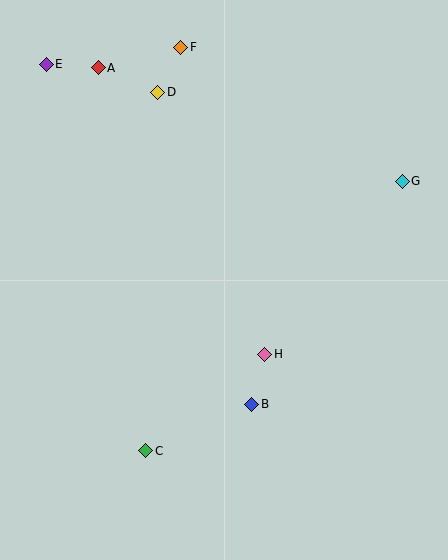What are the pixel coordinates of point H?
Point H is at (265, 354).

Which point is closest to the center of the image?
Point H at (265, 354) is closest to the center.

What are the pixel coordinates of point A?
Point A is at (98, 68).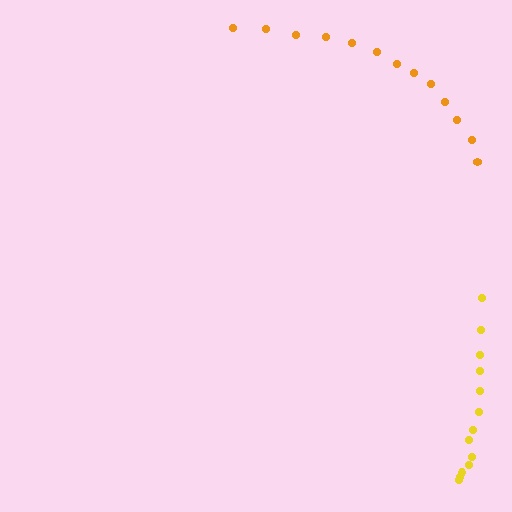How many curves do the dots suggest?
There are 2 distinct paths.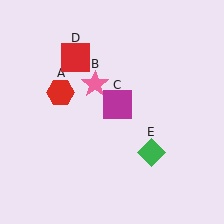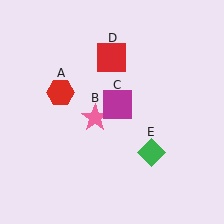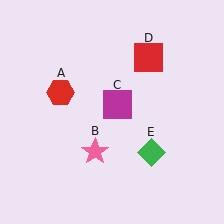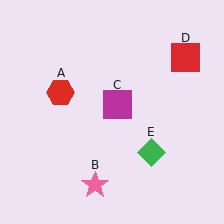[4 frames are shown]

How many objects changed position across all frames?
2 objects changed position: pink star (object B), red square (object D).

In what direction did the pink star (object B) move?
The pink star (object B) moved down.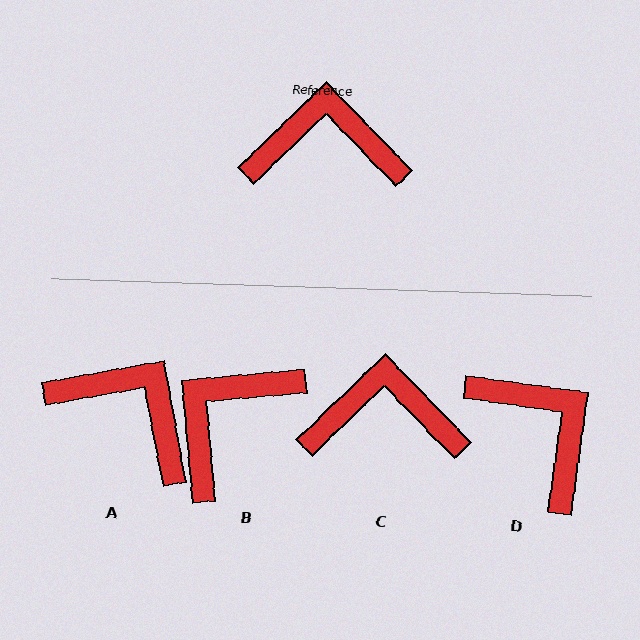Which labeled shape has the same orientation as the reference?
C.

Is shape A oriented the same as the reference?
No, it is off by about 34 degrees.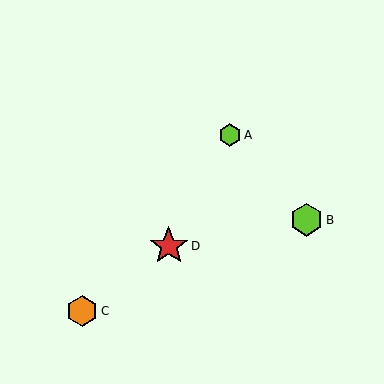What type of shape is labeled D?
Shape D is a red star.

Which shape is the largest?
The red star (labeled D) is the largest.